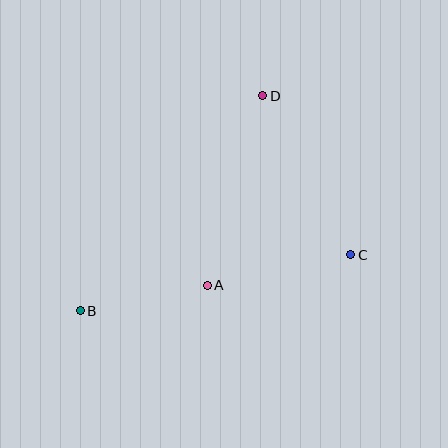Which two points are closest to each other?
Points A and B are closest to each other.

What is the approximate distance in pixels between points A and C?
The distance between A and C is approximately 147 pixels.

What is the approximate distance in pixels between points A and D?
The distance between A and D is approximately 198 pixels.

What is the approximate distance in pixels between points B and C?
The distance between B and C is approximately 276 pixels.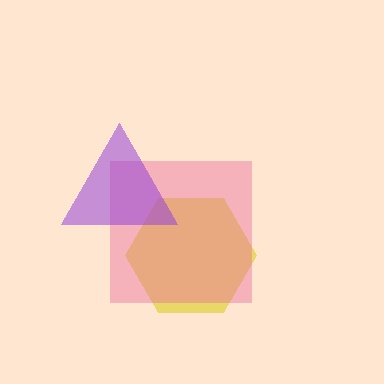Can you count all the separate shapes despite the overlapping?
Yes, there are 3 separate shapes.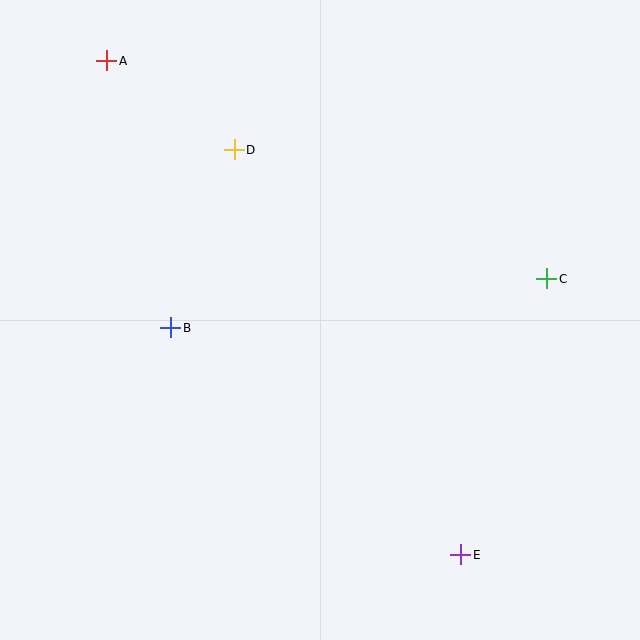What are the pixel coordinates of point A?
Point A is at (107, 61).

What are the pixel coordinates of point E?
Point E is at (461, 555).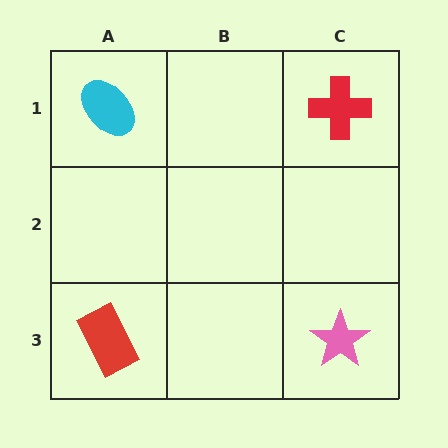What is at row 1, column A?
A cyan ellipse.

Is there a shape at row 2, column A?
No, that cell is empty.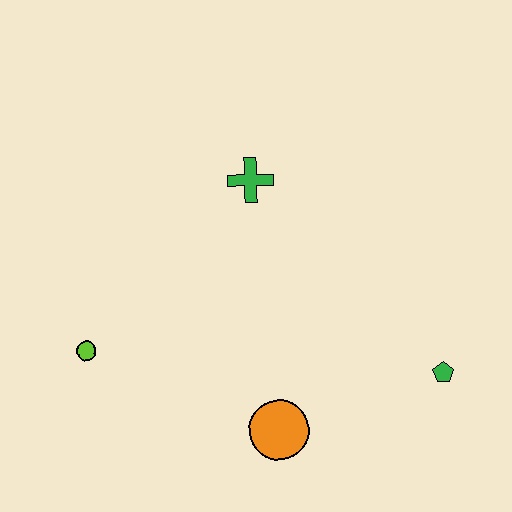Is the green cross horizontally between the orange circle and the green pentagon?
No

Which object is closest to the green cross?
The lime circle is closest to the green cross.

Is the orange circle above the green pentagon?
No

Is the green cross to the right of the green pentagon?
No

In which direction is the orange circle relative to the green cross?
The orange circle is below the green cross.